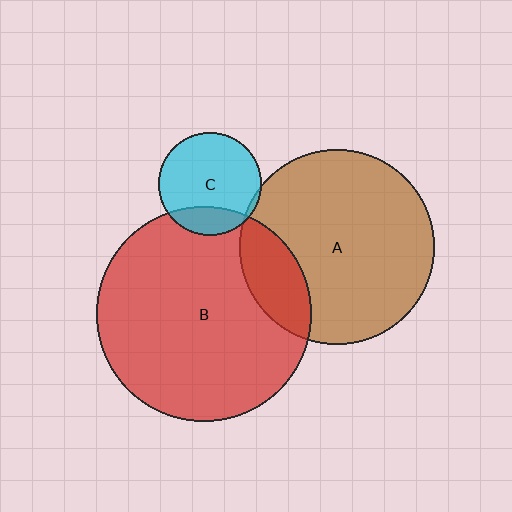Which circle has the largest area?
Circle B (red).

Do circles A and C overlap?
Yes.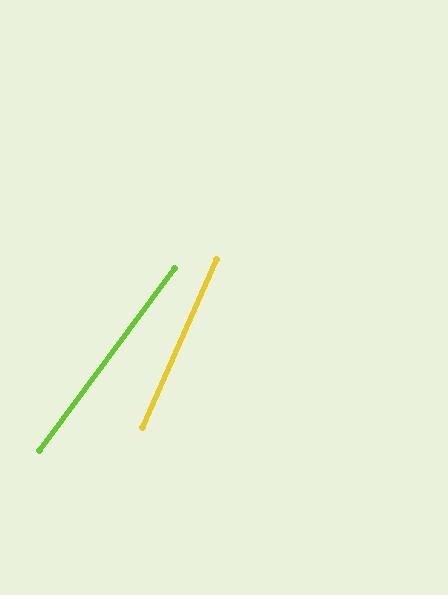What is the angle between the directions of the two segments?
Approximately 13 degrees.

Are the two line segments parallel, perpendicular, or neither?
Neither parallel nor perpendicular — they differ by about 13°.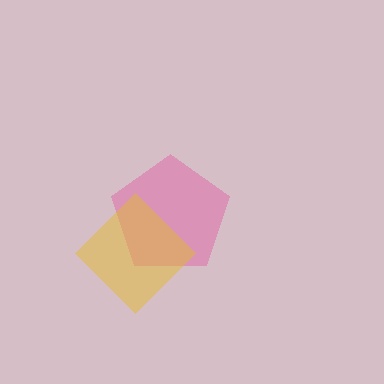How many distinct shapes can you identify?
There are 2 distinct shapes: a pink pentagon, a yellow diamond.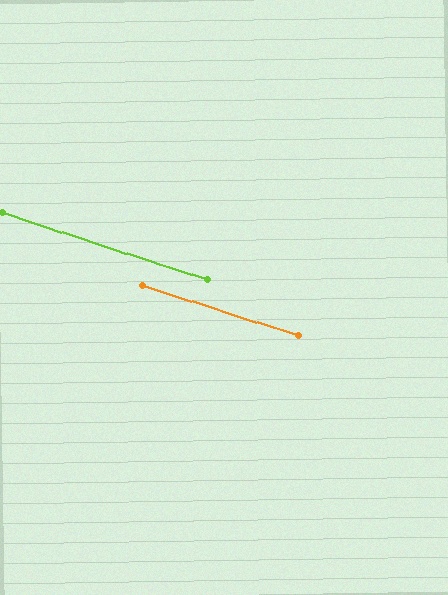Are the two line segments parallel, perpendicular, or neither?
Parallel — their directions differ by only 0.6°.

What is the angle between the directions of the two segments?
Approximately 1 degree.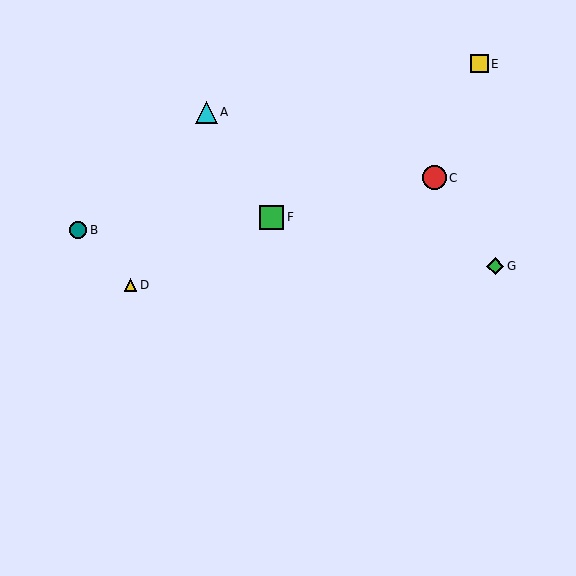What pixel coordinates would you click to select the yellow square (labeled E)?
Click at (479, 64) to select the yellow square E.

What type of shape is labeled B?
Shape B is a teal circle.